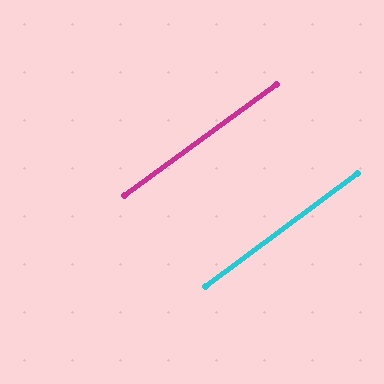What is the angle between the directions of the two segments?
Approximately 0 degrees.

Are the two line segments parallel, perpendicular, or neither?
Parallel — their directions differ by only 0.2°.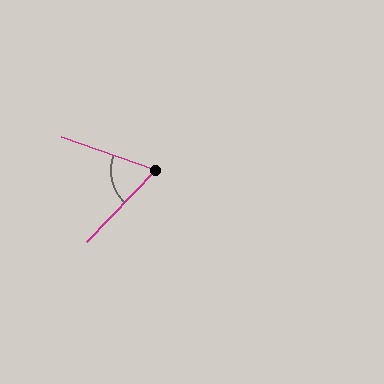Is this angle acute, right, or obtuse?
It is acute.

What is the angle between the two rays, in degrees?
Approximately 65 degrees.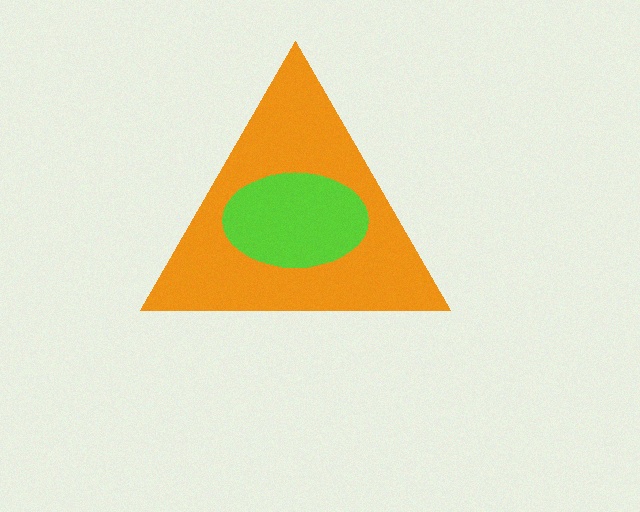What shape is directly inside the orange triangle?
The lime ellipse.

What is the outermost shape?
The orange triangle.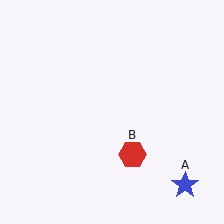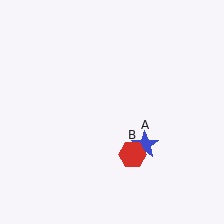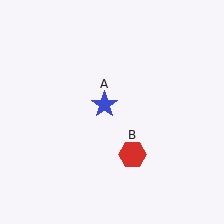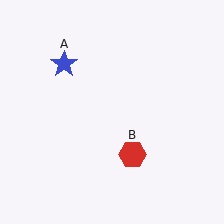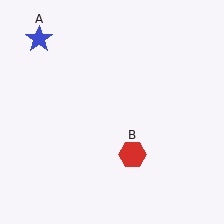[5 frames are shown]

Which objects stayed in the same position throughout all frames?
Red hexagon (object B) remained stationary.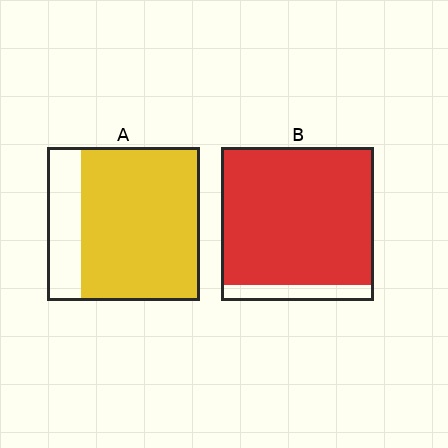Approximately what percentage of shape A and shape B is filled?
A is approximately 80% and B is approximately 90%.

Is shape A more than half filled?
Yes.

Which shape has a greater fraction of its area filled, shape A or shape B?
Shape B.